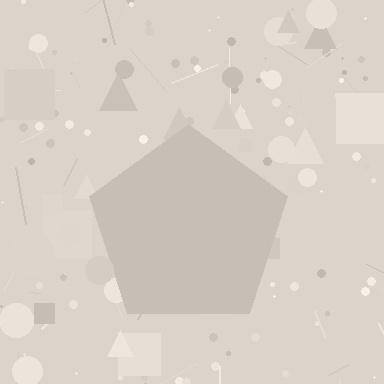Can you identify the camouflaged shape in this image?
The camouflaged shape is a pentagon.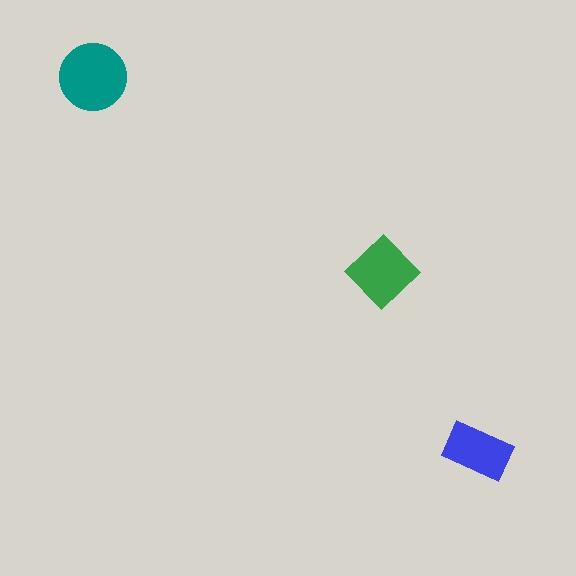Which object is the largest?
The teal circle.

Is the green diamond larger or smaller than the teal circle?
Smaller.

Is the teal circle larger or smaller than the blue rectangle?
Larger.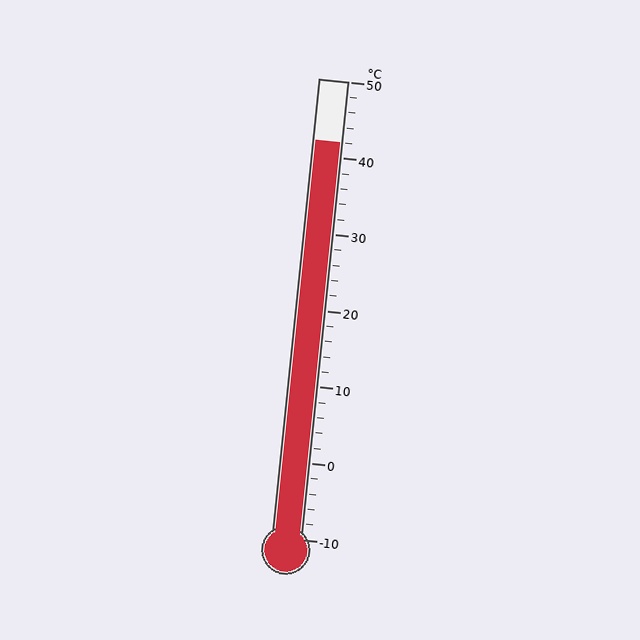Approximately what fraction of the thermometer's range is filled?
The thermometer is filled to approximately 85% of its range.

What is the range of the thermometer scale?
The thermometer scale ranges from -10°C to 50°C.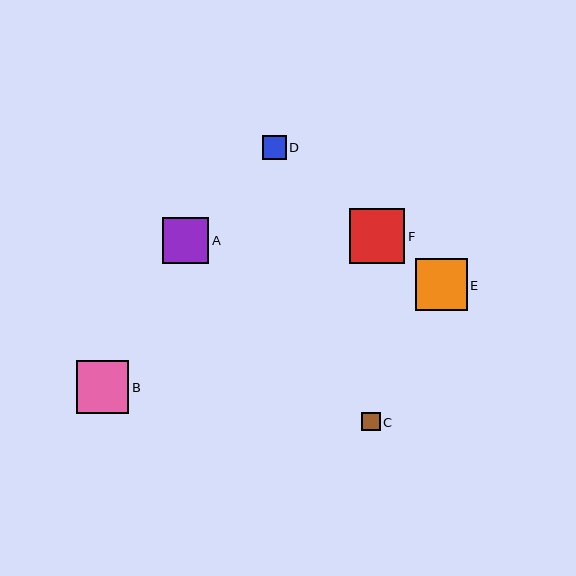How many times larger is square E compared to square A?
Square E is approximately 1.1 times the size of square A.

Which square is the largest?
Square F is the largest with a size of approximately 55 pixels.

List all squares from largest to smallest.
From largest to smallest: F, B, E, A, D, C.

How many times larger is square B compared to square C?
Square B is approximately 2.8 times the size of square C.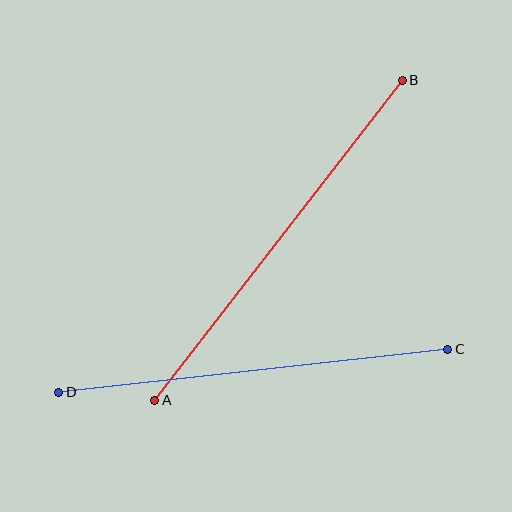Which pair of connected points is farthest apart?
Points A and B are farthest apart.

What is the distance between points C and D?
The distance is approximately 392 pixels.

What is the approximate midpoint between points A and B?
The midpoint is at approximately (278, 240) pixels.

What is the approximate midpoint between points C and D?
The midpoint is at approximately (253, 371) pixels.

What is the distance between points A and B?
The distance is approximately 404 pixels.